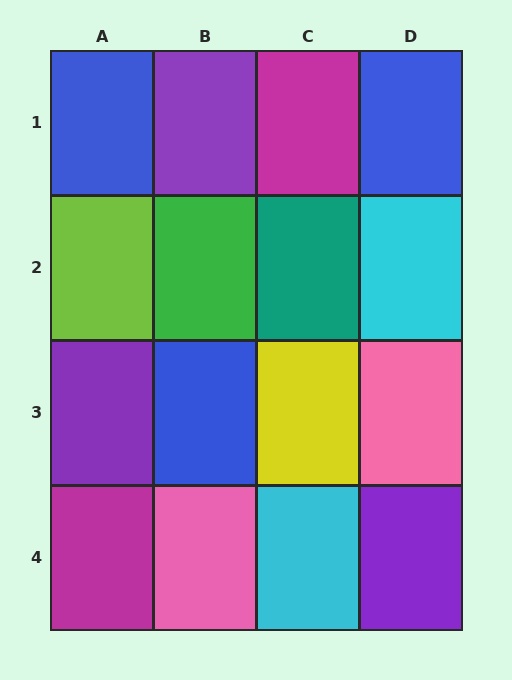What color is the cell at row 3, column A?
Purple.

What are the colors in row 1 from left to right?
Blue, purple, magenta, blue.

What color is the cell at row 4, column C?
Cyan.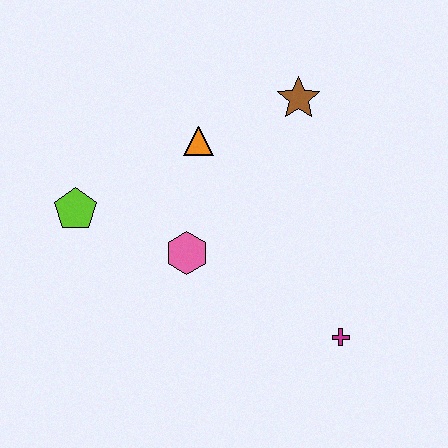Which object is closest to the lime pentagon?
The pink hexagon is closest to the lime pentagon.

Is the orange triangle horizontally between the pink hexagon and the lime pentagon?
No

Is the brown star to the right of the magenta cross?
No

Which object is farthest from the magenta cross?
The lime pentagon is farthest from the magenta cross.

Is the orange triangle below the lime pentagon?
No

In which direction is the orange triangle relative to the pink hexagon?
The orange triangle is above the pink hexagon.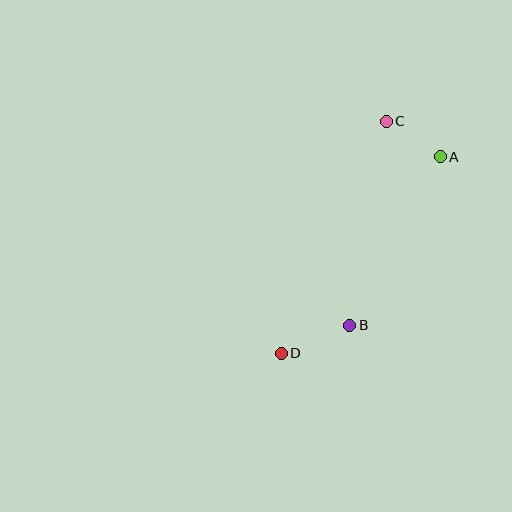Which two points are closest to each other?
Points A and C are closest to each other.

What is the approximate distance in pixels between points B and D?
The distance between B and D is approximately 74 pixels.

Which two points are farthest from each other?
Points C and D are farthest from each other.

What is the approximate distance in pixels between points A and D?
The distance between A and D is approximately 253 pixels.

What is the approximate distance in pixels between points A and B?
The distance between A and B is approximately 191 pixels.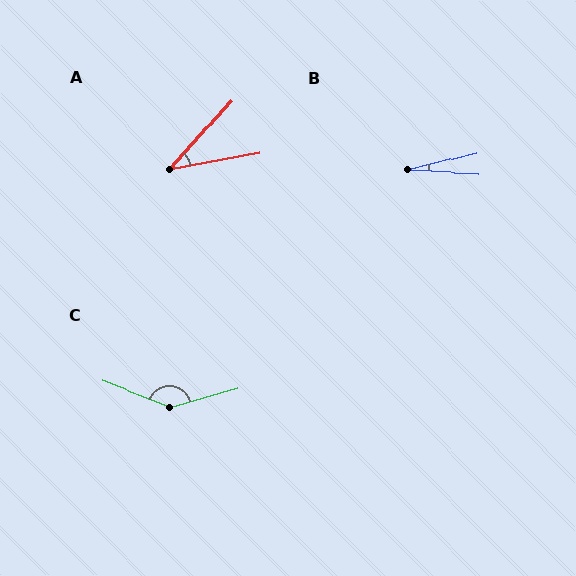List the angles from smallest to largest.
B (17°), A (38°), C (143°).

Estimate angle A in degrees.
Approximately 38 degrees.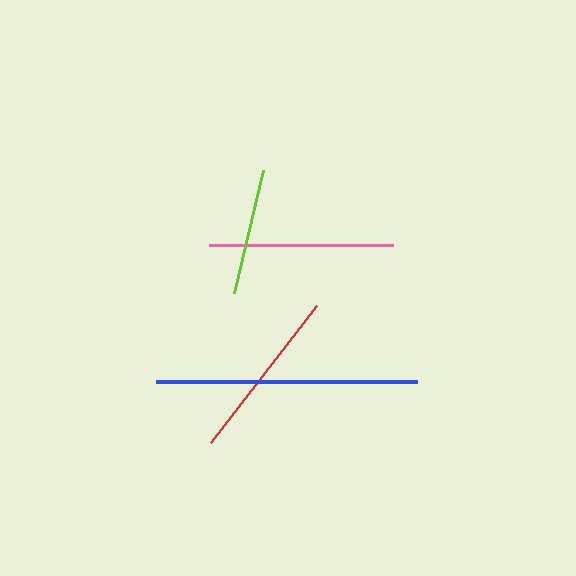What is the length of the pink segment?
The pink segment is approximately 184 pixels long.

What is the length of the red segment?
The red segment is approximately 173 pixels long.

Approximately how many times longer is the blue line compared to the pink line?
The blue line is approximately 1.4 times the length of the pink line.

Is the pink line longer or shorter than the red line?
The pink line is longer than the red line.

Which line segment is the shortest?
The lime line is the shortest at approximately 126 pixels.